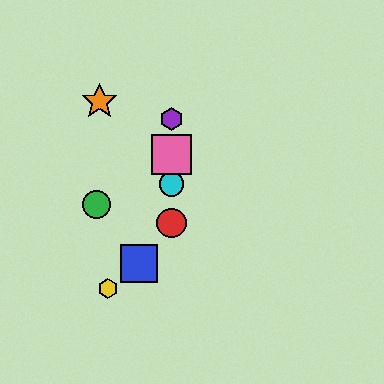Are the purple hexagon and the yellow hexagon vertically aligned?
No, the purple hexagon is at x≈172 and the yellow hexagon is at x≈108.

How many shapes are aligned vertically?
4 shapes (the red circle, the purple hexagon, the cyan circle, the pink square) are aligned vertically.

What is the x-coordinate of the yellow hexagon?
The yellow hexagon is at x≈108.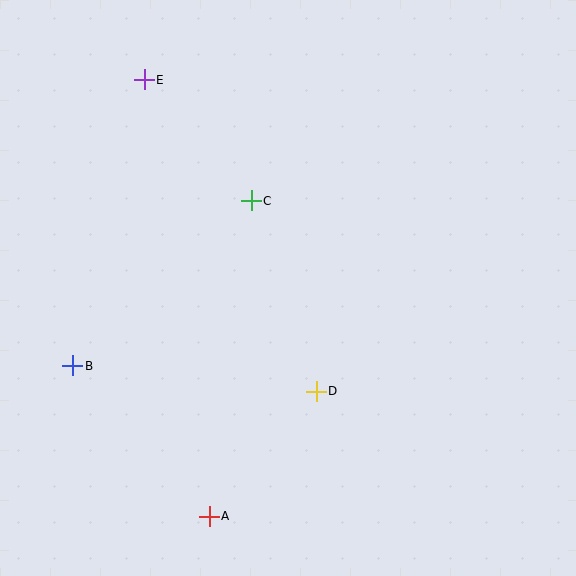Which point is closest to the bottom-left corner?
Point A is closest to the bottom-left corner.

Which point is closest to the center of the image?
Point C at (251, 201) is closest to the center.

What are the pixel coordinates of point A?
Point A is at (209, 516).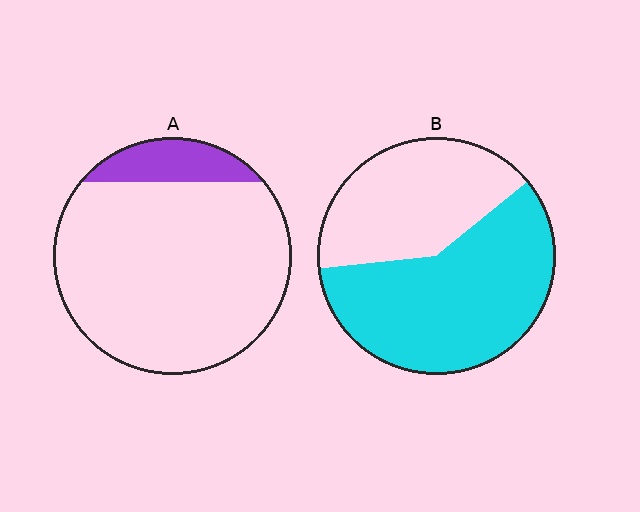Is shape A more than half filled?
No.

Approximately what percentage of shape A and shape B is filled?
A is approximately 15% and B is approximately 60%.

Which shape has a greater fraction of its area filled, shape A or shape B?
Shape B.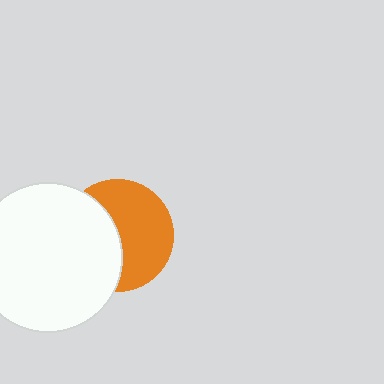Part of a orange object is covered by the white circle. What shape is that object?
It is a circle.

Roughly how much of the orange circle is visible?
About half of it is visible (roughly 56%).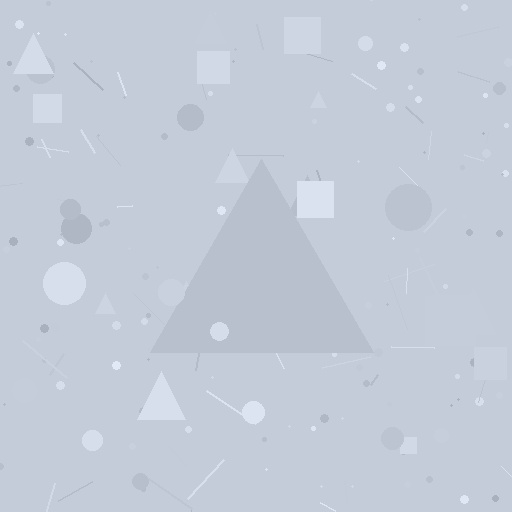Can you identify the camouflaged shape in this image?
The camouflaged shape is a triangle.